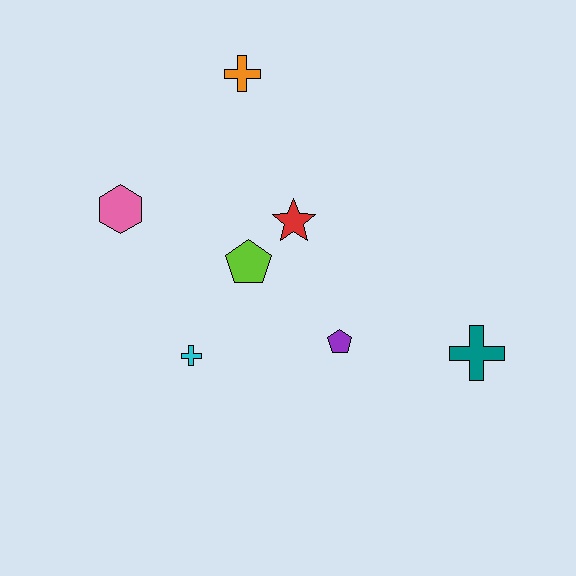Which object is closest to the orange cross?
The red star is closest to the orange cross.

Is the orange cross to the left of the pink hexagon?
No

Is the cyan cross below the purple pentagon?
Yes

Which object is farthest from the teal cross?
The pink hexagon is farthest from the teal cross.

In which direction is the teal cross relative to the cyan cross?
The teal cross is to the right of the cyan cross.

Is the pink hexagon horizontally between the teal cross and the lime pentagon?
No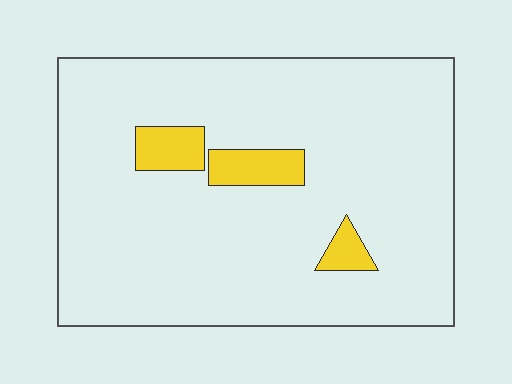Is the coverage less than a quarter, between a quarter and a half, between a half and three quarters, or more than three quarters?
Less than a quarter.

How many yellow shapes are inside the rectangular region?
3.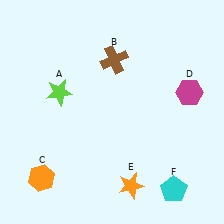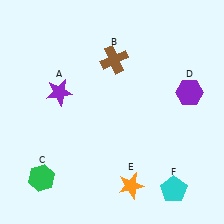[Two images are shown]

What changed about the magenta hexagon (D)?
In Image 1, D is magenta. In Image 2, it changed to purple.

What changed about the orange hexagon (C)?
In Image 1, C is orange. In Image 2, it changed to green.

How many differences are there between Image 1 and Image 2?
There are 3 differences between the two images.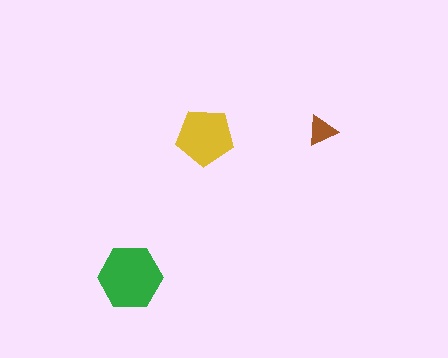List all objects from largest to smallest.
The green hexagon, the yellow pentagon, the brown triangle.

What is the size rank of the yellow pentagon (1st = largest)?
2nd.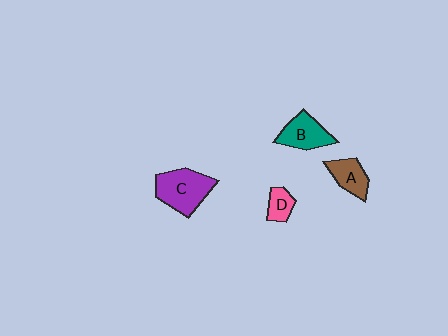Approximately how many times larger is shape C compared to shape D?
Approximately 2.5 times.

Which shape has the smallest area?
Shape D (pink).